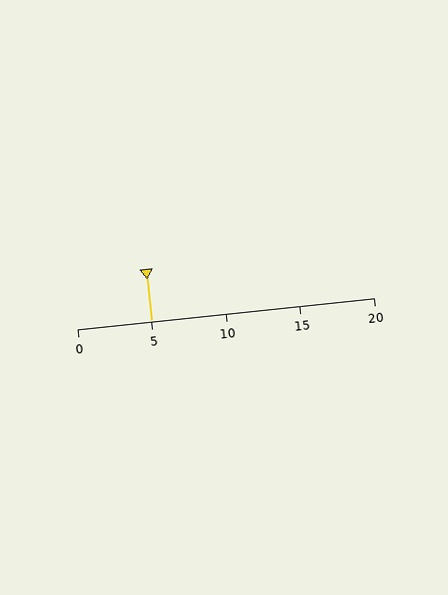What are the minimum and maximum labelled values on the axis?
The axis runs from 0 to 20.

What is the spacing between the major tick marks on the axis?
The major ticks are spaced 5 apart.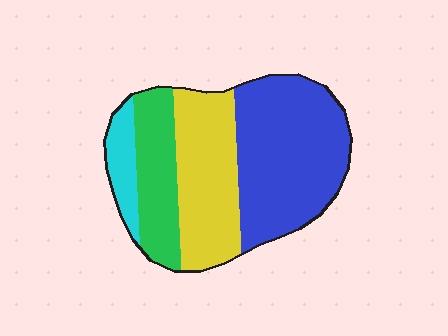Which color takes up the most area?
Blue, at roughly 45%.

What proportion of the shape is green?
Green covers roughly 20% of the shape.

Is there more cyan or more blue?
Blue.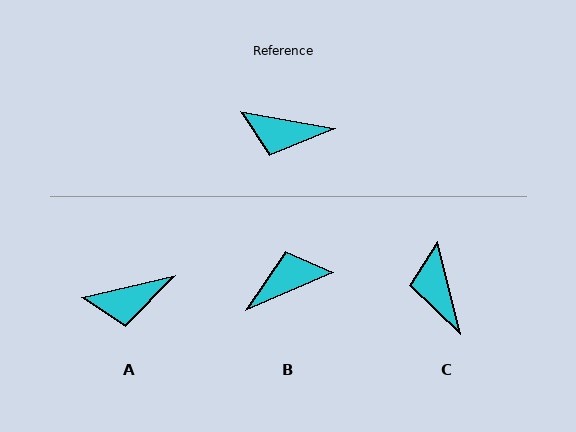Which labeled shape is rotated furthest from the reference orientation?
B, about 147 degrees away.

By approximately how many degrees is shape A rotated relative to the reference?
Approximately 24 degrees counter-clockwise.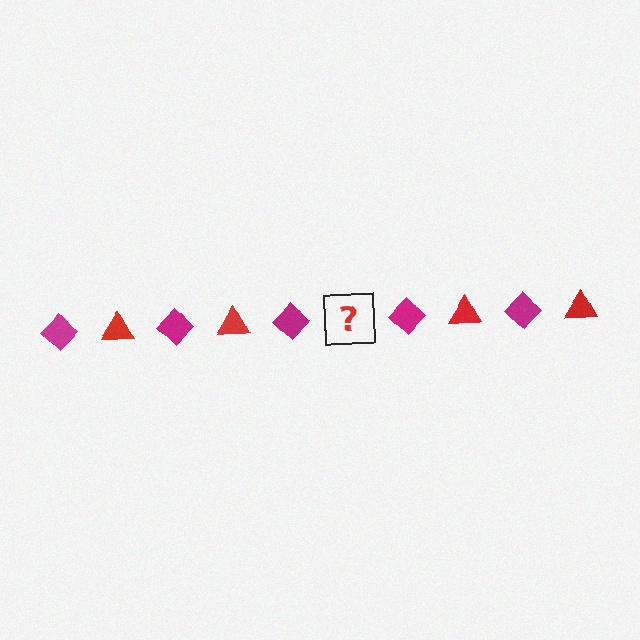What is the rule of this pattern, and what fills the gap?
The rule is that the pattern alternates between magenta diamond and red triangle. The gap should be filled with a red triangle.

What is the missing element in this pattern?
The missing element is a red triangle.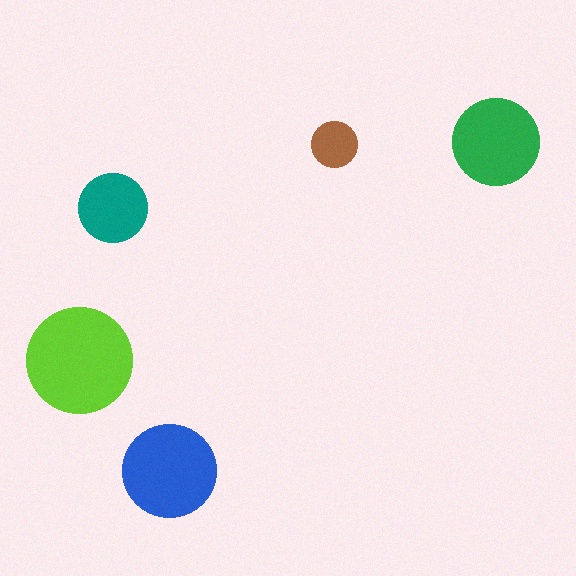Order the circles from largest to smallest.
the lime one, the blue one, the green one, the teal one, the brown one.